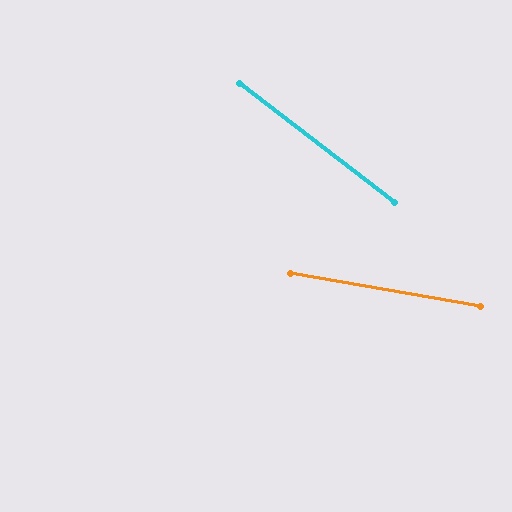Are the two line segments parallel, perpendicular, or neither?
Neither parallel nor perpendicular — they differ by about 28°.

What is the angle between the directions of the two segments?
Approximately 28 degrees.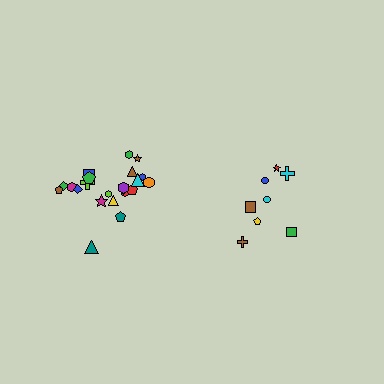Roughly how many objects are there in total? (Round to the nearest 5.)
Roughly 30 objects in total.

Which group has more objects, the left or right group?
The left group.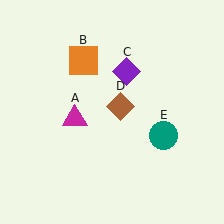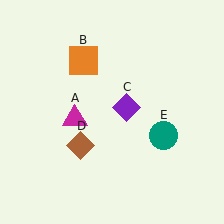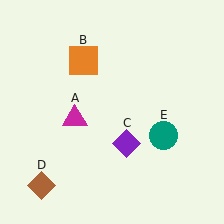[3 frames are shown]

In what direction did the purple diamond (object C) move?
The purple diamond (object C) moved down.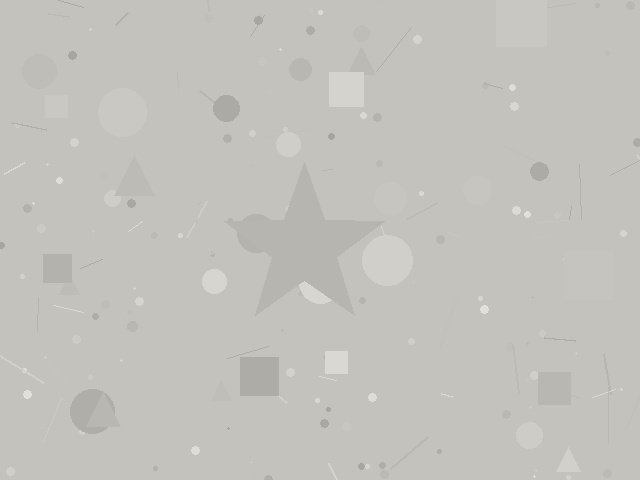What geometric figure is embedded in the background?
A star is embedded in the background.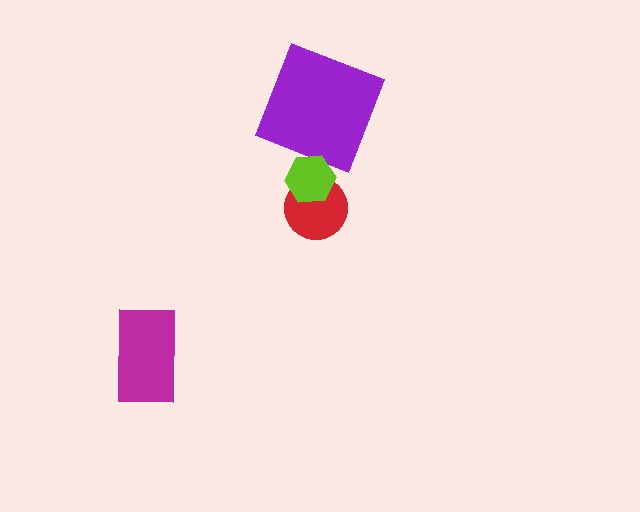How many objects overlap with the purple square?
0 objects overlap with the purple square.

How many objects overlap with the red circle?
1 object overlaps with the red circle.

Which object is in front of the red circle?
The lime hexagon is in front of the red circle.